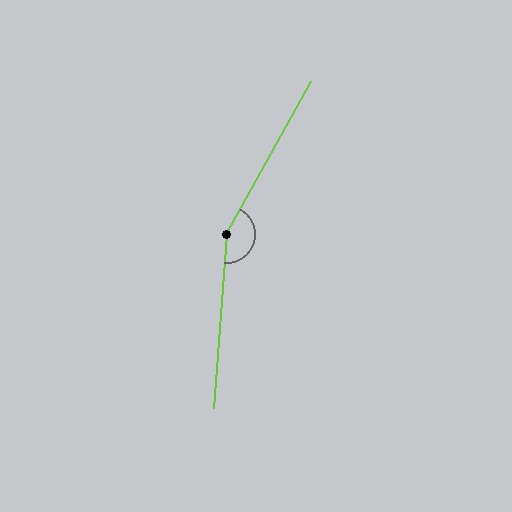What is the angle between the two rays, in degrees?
Approximately 155 degrees.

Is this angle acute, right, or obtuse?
It is obtuse.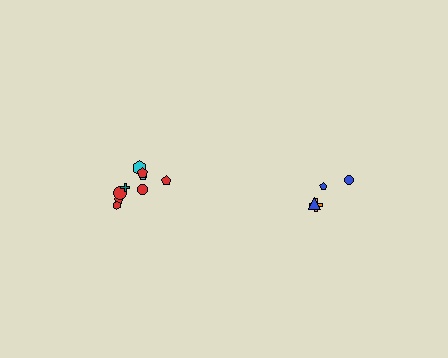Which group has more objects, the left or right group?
The left group.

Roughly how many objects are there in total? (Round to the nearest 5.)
Roughly 15 objects in total.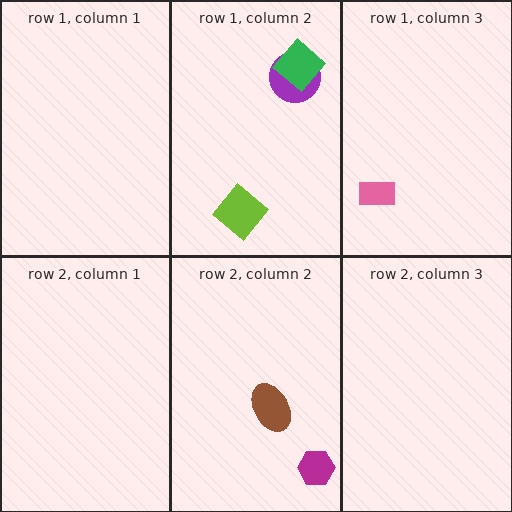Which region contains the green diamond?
The row 1, column 2 region.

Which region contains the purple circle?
The row 1, column 2 region.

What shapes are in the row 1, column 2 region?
The purple circle, the lime diamond, the green diamond.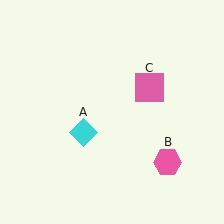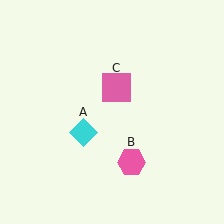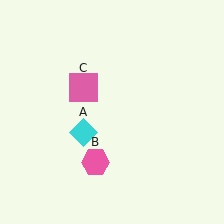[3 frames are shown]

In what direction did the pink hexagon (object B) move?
The pink hexagon (object B) moved left.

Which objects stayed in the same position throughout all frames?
Cyan diamond (object A) remained stationary.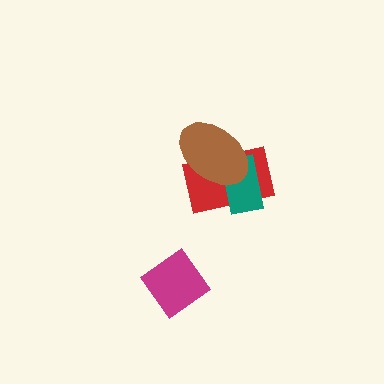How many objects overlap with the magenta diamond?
0 objects overlap with the magenta diamond.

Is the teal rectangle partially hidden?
Yes, it is partially covered by another shape.